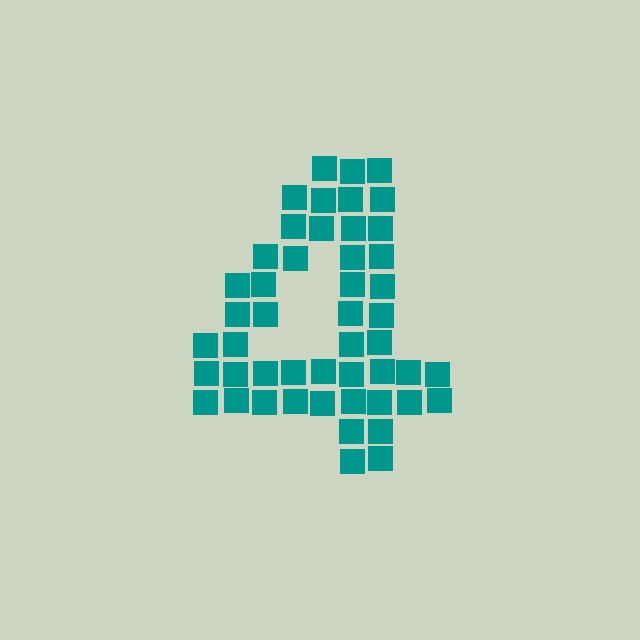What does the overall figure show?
The overall figure shows the digit 4.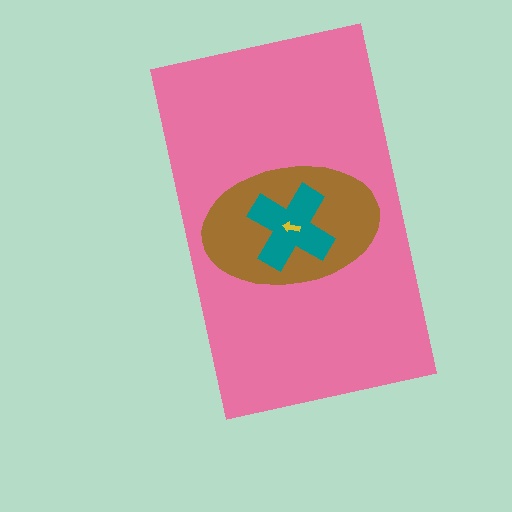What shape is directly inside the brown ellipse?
The teal cross.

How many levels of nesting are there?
4.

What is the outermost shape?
The pink rectangle.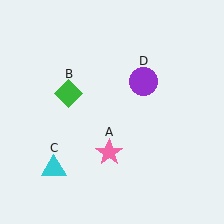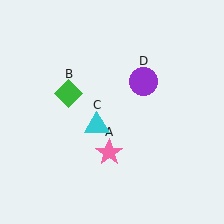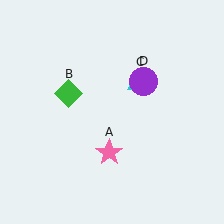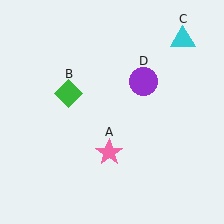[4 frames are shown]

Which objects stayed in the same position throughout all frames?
Pink star (object A) and green diamond (object B) and purple circle (object D) remained stationary.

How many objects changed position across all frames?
1 object changed position: cyan triangle (object C).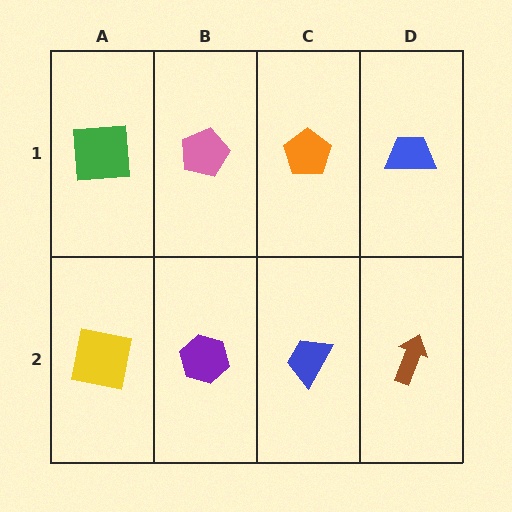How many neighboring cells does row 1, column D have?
2.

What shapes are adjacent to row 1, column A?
A yellow square (row 2, column A), a pink pentagon (row 1, column B).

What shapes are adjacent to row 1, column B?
A purple hexagon (row 2, column B), a green square (row 1, column A), an orange pentagon (row 1, column C).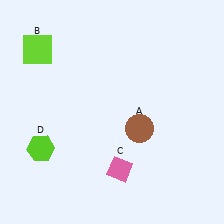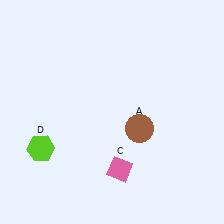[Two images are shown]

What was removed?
The lime square (B) was removed in Image 2.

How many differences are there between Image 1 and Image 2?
There is 1 difference between the two images.